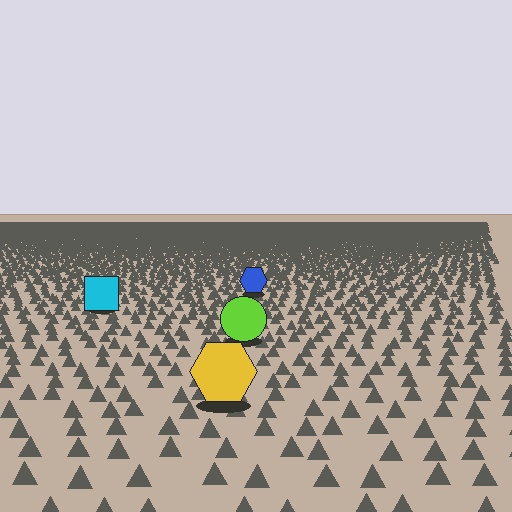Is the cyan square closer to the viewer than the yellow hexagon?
No. The yellow hexagon is closer — you can tell from the texture gradient: the ground texture is coarser near it.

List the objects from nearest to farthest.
From nearest to farthest: the yellow hexagon, the lime circle, the cyan square, the blue hexagon.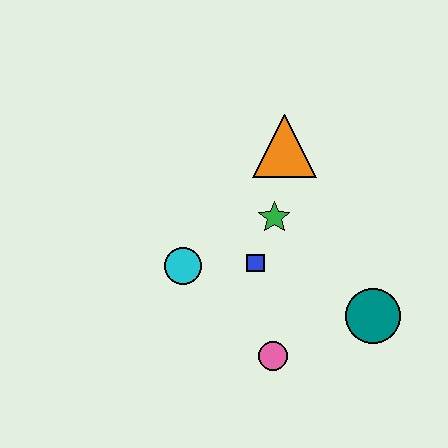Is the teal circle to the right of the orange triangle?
Yes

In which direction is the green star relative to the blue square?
The green star is above the blue square.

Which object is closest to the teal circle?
The pink circle is closest to the teal circle.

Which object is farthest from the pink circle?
The orange triangle is farthest from the pink circle.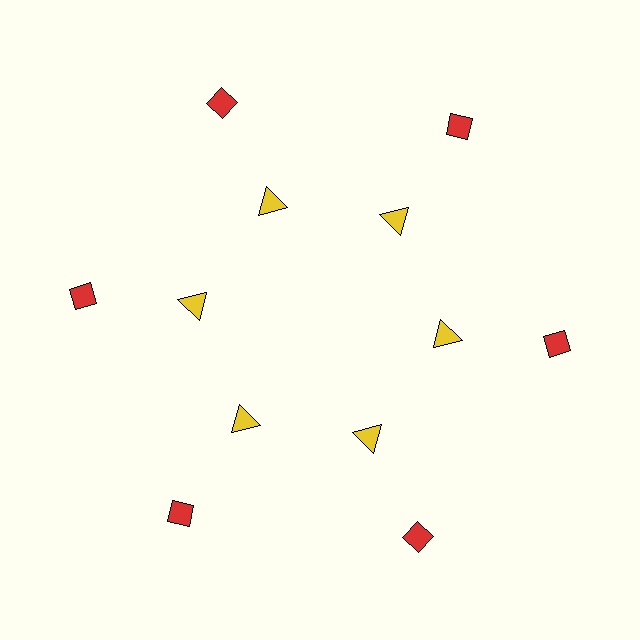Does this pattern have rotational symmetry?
Yes, this pattern has 6-fold rotational symmetry. It looks the same after rotating 60 degrees around the center.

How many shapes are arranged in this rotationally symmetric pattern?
There are 12 shapes, arranged in 6 groups of 2.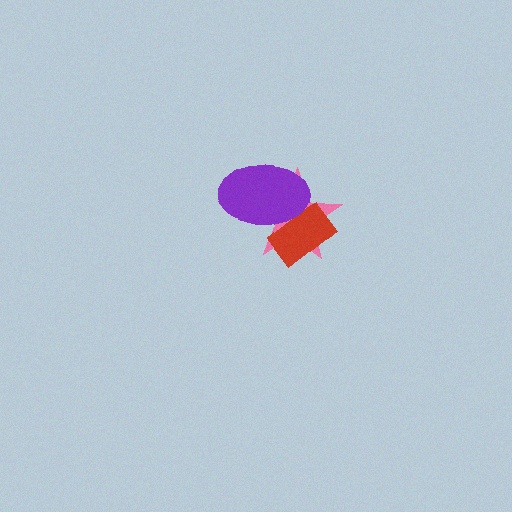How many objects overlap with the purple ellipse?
2 objects overlap with the purple ellipse.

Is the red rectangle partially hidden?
Yes, it is partially covered by another shape.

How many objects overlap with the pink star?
2 objects overlap with the pink star.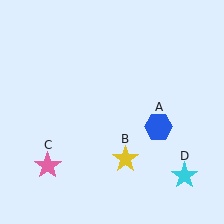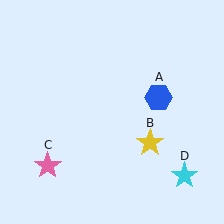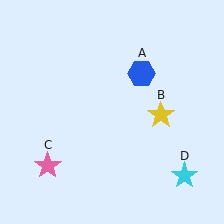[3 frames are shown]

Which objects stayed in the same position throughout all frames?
Pink star (object C) and cyan star (object D) remained stationary.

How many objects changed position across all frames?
2 objects changed position: blue hexagon (object A), yellow star (object B).